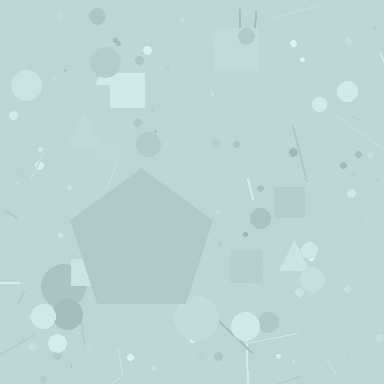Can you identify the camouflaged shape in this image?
The camouflaged shape is a pentagon.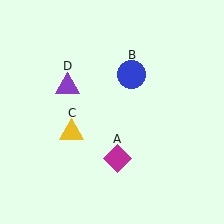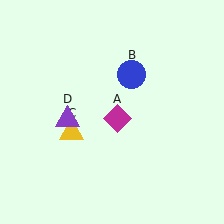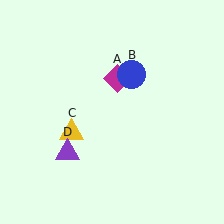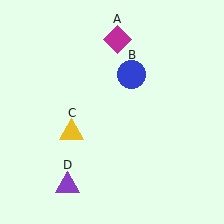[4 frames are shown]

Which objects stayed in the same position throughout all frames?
Blue circle (object B) and yellow triangle (object C) remained stationary.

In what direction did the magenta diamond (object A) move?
The magenta diamond (object A) moved up.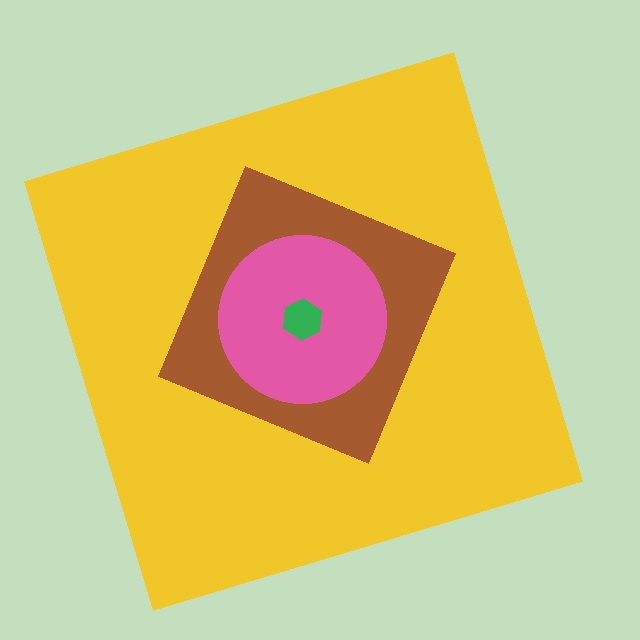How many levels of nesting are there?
4.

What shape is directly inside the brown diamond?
The pink circle.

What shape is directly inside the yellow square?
The brown diamond.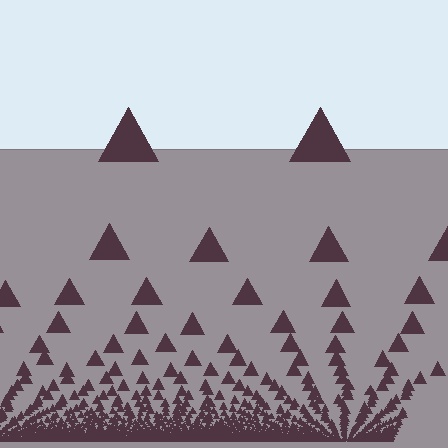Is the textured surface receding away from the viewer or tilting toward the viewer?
The surface appears to tilt toward the viewer. Texture elements get larger and sparser toward the top.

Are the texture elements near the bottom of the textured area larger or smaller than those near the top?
Smaller. The gradient is inverted — elements near the bottom are smaller and denser.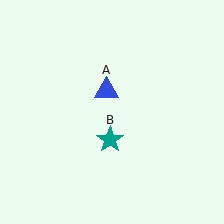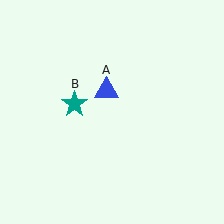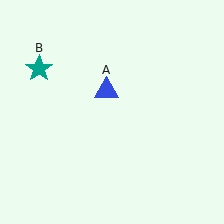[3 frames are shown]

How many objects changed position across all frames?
1 object changed position: teal star (object B).